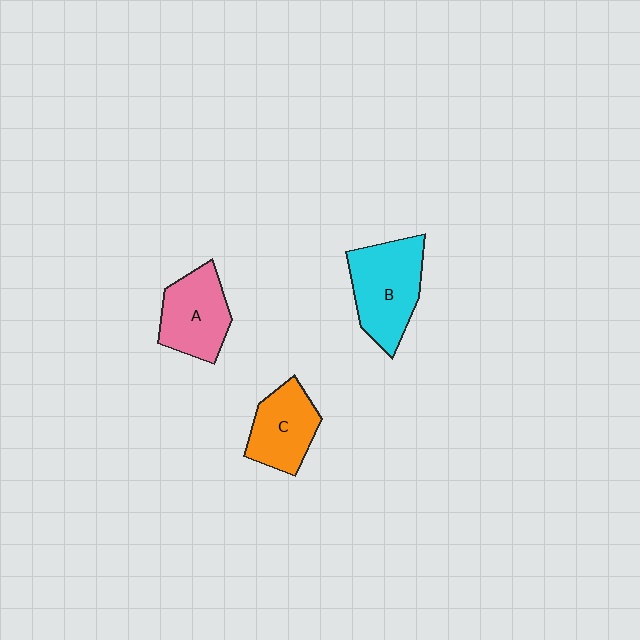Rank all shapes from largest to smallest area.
From largest to smallest: B (cyan), A (pink), C (orange).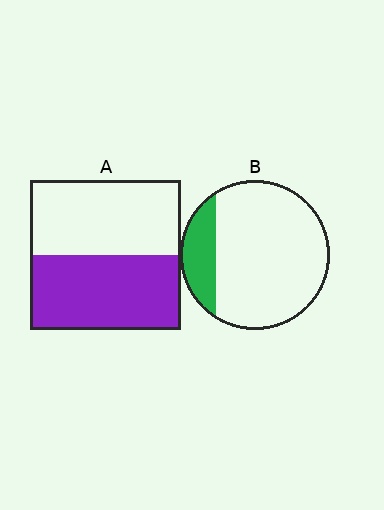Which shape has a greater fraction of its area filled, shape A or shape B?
Shape A.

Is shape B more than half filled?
No.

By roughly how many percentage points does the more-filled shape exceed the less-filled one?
By roughly 30 percentage points (A over B).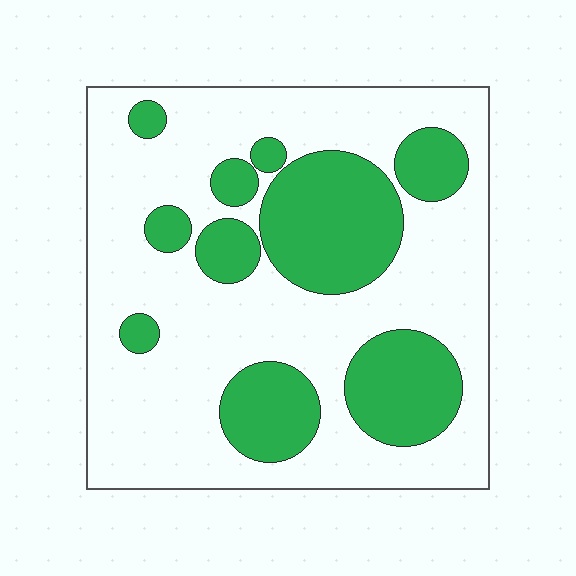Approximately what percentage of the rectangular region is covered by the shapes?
Approximately 30%.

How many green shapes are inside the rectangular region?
10.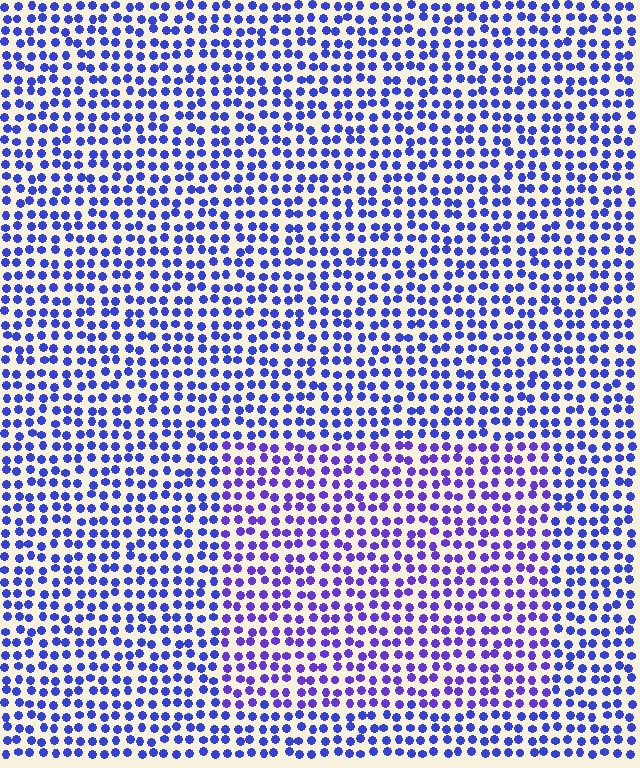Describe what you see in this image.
The image is filled with small blue elements in a uniform arrangement. A rectangle-shaped region is visible where the elements are tinted to a slightly different hue, forming a subtle color boundary.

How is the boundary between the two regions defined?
The boundary is defined purely by a slight shift in hue (about 24 degrees). Spacing, size, and orientation are identical on both sides.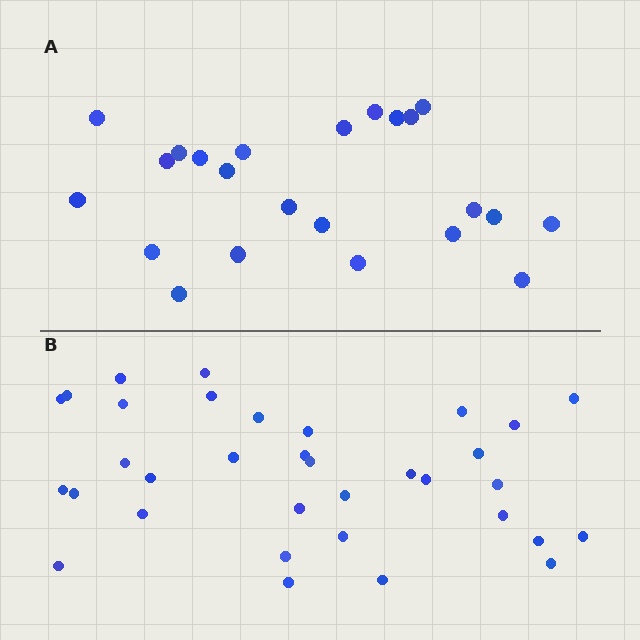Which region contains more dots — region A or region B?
Region B (the bottom region) has more dots.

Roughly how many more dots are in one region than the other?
Region B has roughly 12 or so more dots than region A.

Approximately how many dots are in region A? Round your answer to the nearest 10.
About 20 dots. (The exact count is 23, which rounds to 20.)